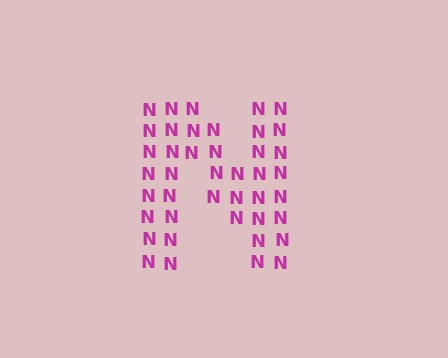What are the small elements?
The small elements are letter N's.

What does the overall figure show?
The overall figure shows the letter N.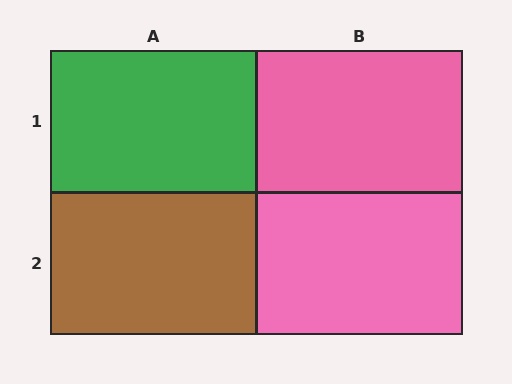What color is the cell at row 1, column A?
Green.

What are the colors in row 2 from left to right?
Brown, pink.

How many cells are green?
1 cell is green.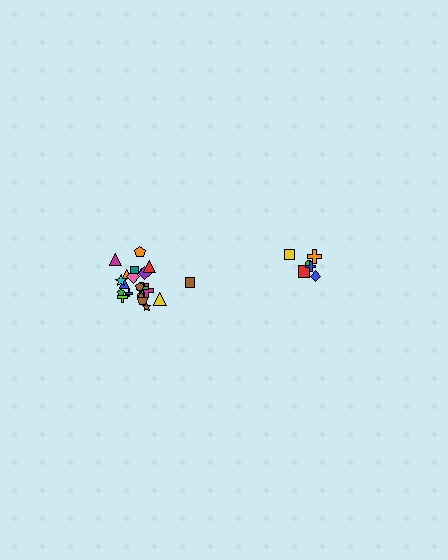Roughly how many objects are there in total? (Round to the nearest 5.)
Roughly 30 objects in total.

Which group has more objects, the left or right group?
The left group.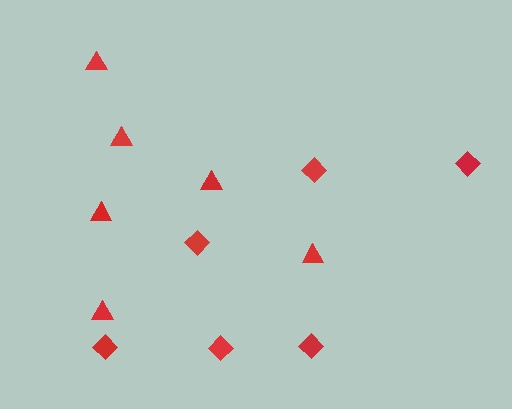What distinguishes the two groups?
There are 2 groups: one group of triangles (6) and one group of diamonds (6).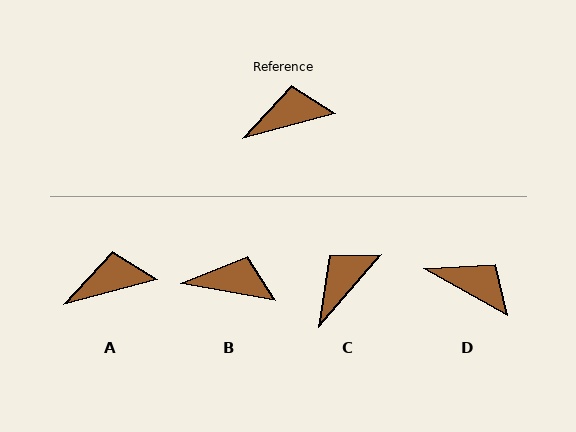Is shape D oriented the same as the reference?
No, it is off by about 44 degrees.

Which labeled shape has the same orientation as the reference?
A.